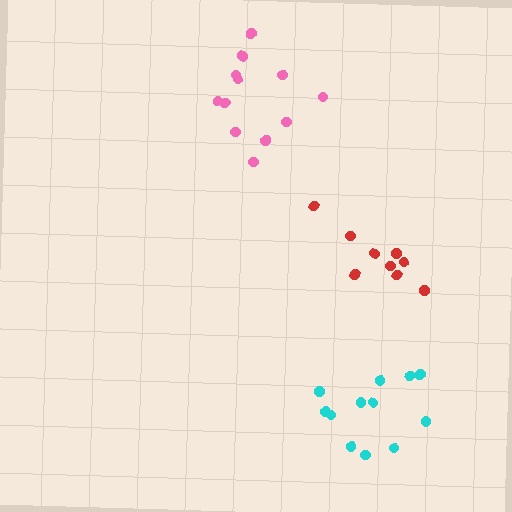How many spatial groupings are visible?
There are 3 spatial groupings.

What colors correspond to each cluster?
The clusters are colored: red, cyan, pink.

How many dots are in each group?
Group 1: 9 dots, Group 2: 12 dots, Group 3: 12 dots (33 total).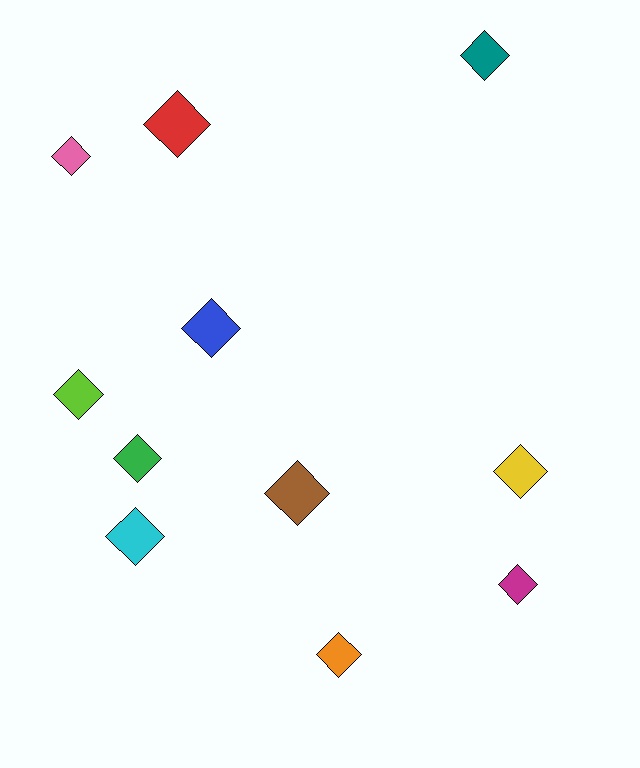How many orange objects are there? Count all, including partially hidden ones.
There is 1 orange object.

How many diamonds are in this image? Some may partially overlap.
There are 11 diamonds.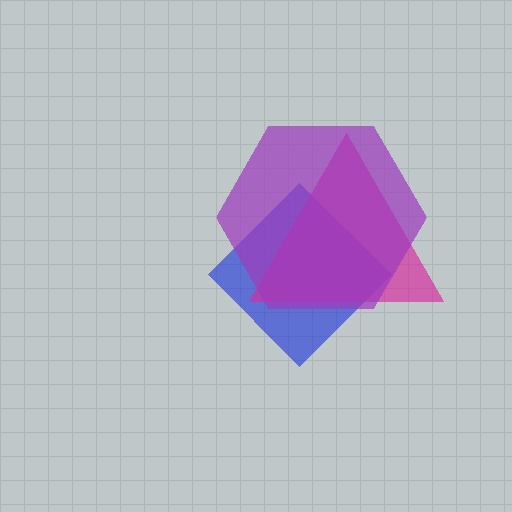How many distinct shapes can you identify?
There are 3 distinct shapes: a blue diamond, a magenta triangle, a purple hexagon.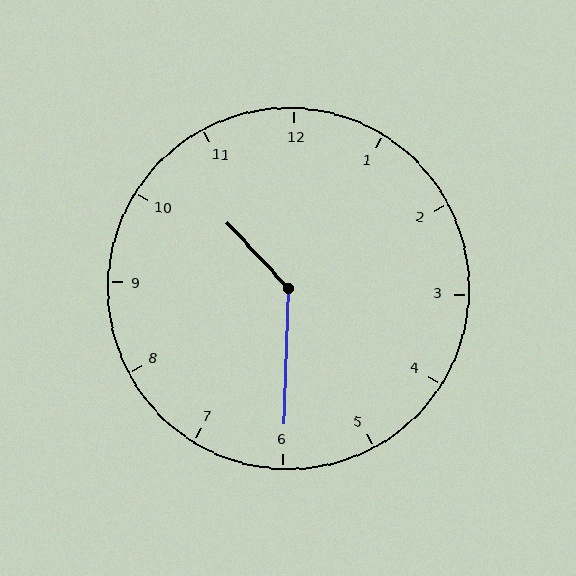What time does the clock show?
10:30.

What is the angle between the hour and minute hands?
Approximately 135 degrees.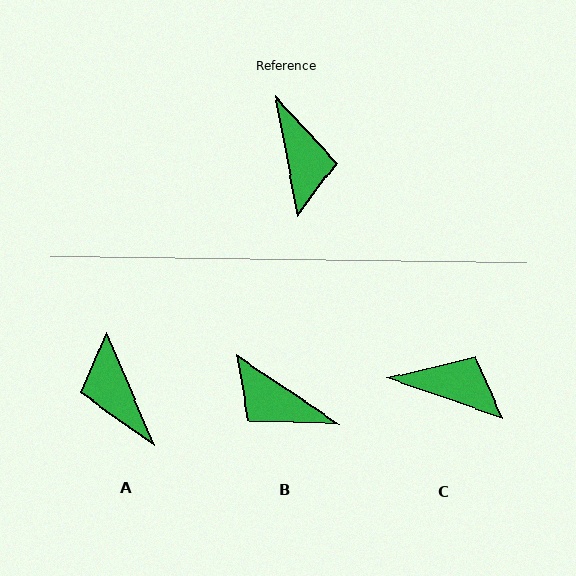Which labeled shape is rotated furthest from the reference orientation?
A, about 168 degrees away.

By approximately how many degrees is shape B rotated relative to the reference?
Approximately 134 degrees clockwise.